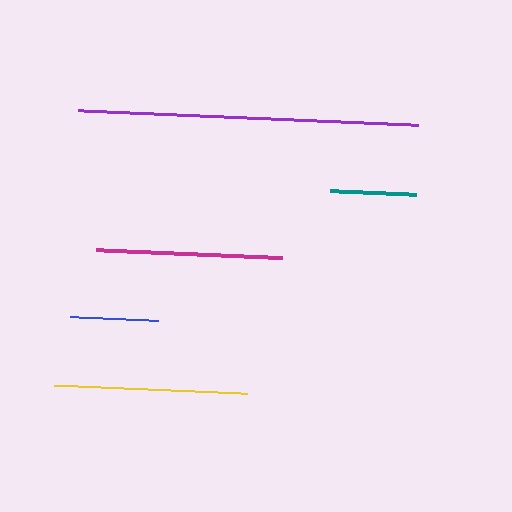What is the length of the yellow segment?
The yellow segment is approximately 194 pixels long.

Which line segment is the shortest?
The teal line is the shortest at approximately 86 pixels.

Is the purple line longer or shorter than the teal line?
The purple line is longer than the teal line.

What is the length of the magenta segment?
The magenta segment is approximately 186 pixels long.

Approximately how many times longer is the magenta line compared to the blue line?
The magenta line is approximately 2.1 times the length of the blue line.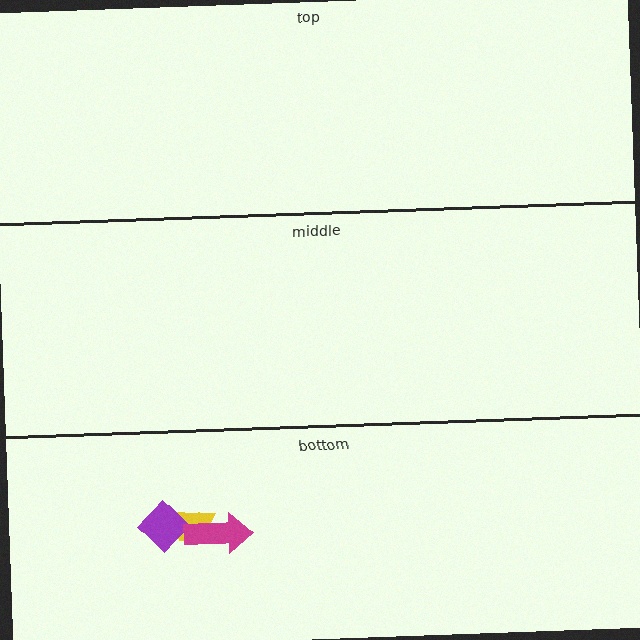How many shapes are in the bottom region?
3.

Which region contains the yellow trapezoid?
The bottom region.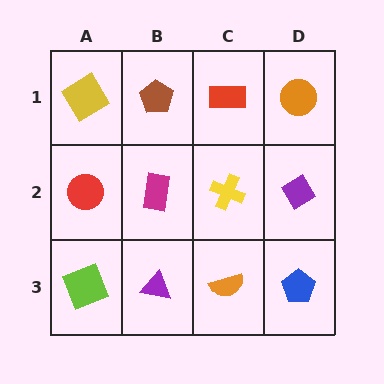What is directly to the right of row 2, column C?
A purple diamond.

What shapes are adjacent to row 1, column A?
A red circle (row 2, column A), a brown pentagon (row 1, column B).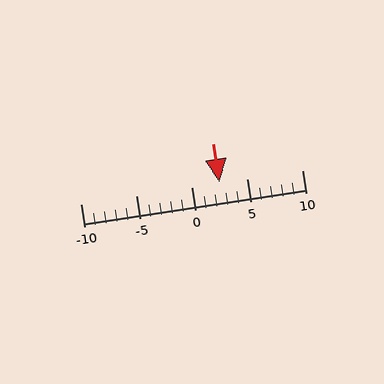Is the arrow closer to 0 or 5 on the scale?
The arrow is closer to 5.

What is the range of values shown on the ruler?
The ruler shows values from -10 to 10.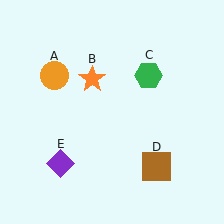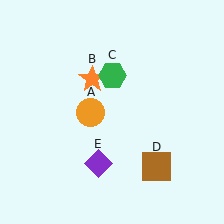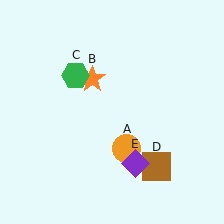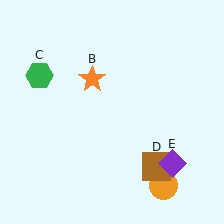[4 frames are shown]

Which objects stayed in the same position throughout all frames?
Orange star (object B) and brown square (object D) remained stationary.